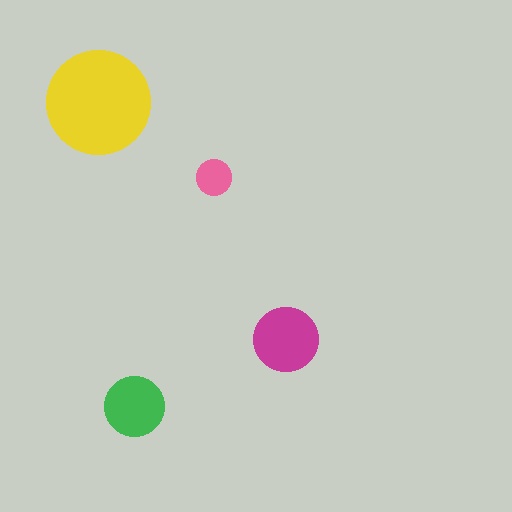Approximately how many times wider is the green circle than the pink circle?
About 1.5 times wider.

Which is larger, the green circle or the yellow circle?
The yellow one.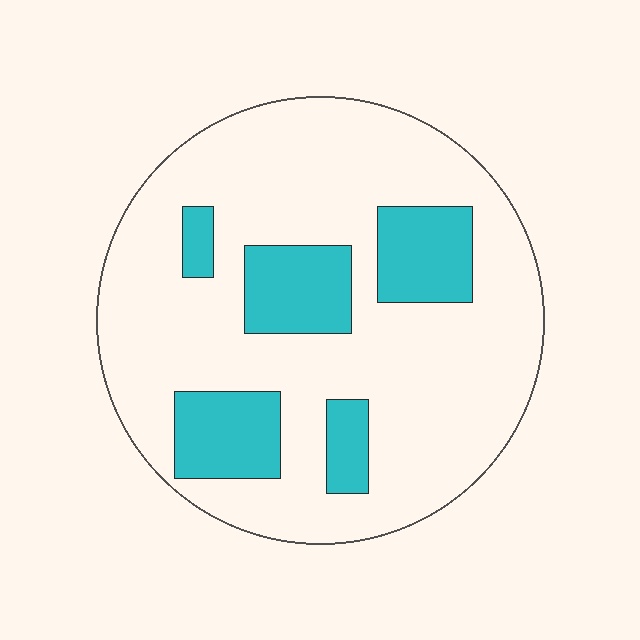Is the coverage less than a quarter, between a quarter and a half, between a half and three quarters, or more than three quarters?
Less than a quarter.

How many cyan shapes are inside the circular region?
5.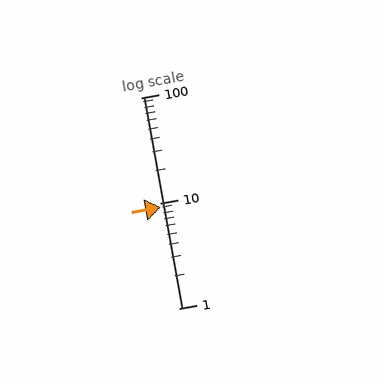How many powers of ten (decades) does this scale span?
The scale spans 2 decades, from 1 to 100.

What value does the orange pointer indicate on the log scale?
The pointer indicates approximately 9.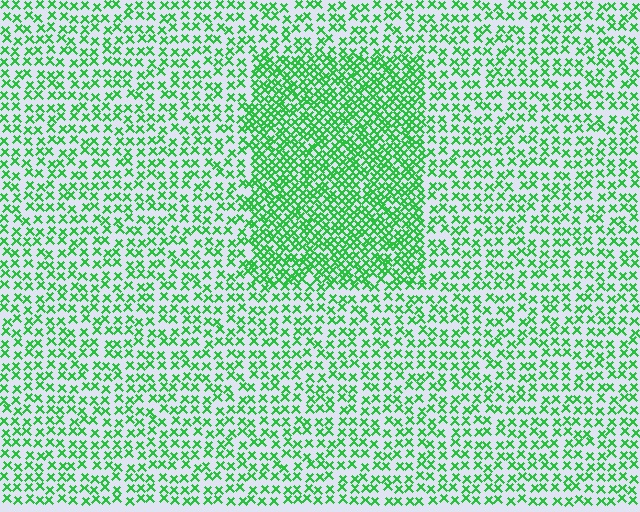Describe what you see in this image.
The image contains small green elements arranged at two different densities. A rectangle-shaped region is visible where the elements are more densely packed than the surrounding area.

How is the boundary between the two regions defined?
The boundary is defined by a change in element density (approximately 2.0x ratio). All elements are the same color, size, and shape.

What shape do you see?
I see a rectangle.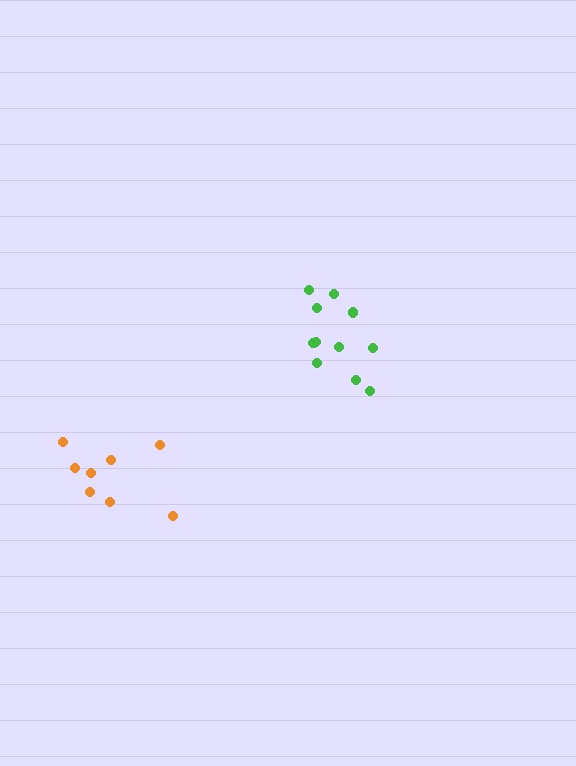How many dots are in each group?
Group 1: 8 dots, Group 2: 11 dots (19 total).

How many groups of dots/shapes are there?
There are 2 groups.